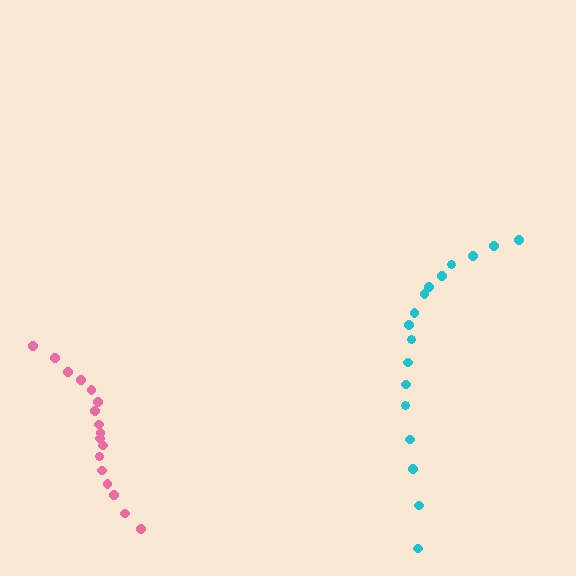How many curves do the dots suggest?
There are 2 distinct paths.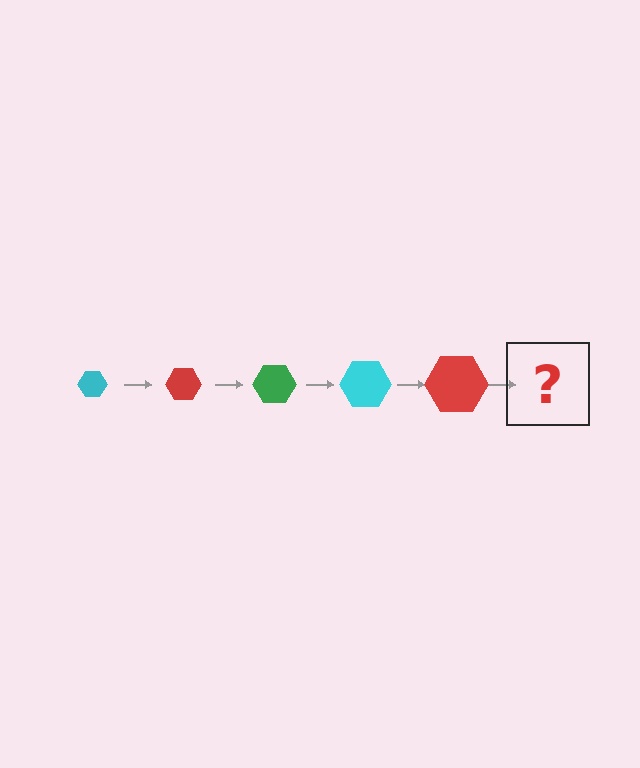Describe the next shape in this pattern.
It should be a green hexagon, larger than the previous one.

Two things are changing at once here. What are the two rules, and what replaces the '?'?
The two rules are that the hexagon grows larger each step and the color cycles through cyan, red, and green. The '?' should be a green hexagon, larger than the previous one.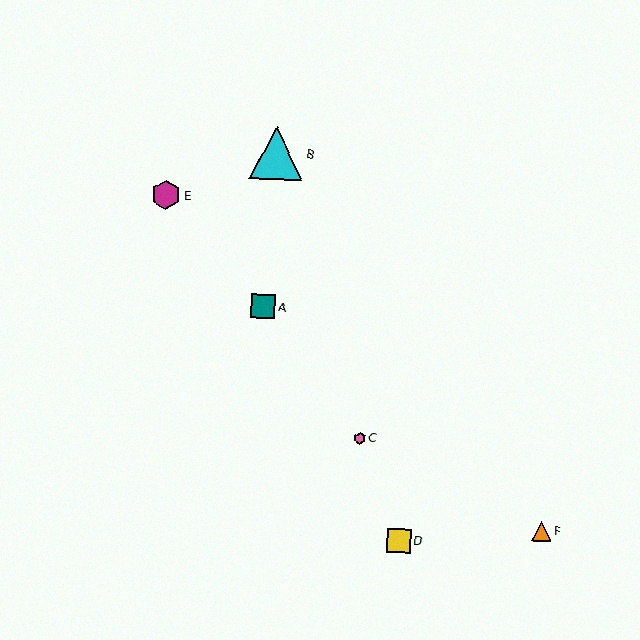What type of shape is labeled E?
Shape E is a magenta hexagon.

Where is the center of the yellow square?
The center of the yellow square is at (399, 541).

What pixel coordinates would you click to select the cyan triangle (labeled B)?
Click at (276, 154) to select the cyan triangle B.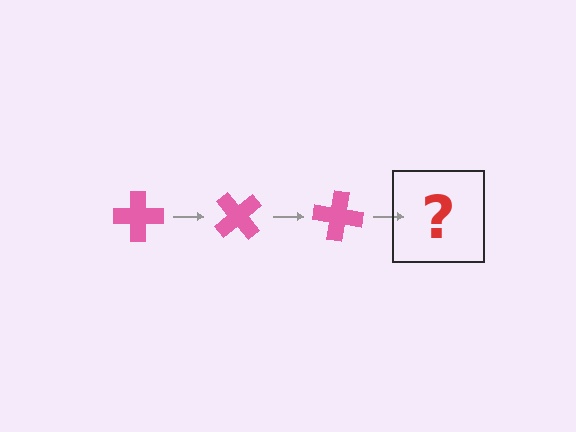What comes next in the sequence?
The next element should be a pink cross rotated 150 degrees.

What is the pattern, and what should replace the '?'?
The pattern is that the cross rotates 50 degrees each step. The '?' should be a pink cross rotated 150 degrees.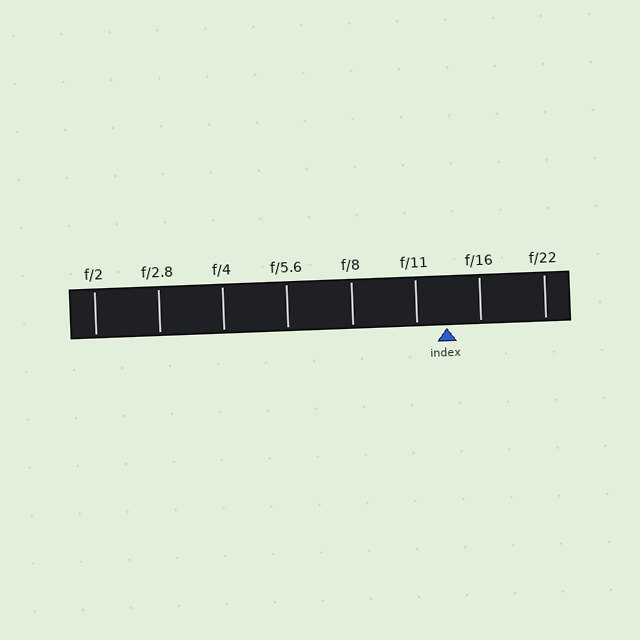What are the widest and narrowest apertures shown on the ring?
The widest aperture shown is f/2 and the narrowest is f/22.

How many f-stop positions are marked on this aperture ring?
There are 8 f-stop positions marked.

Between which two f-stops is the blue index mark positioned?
The index mark is between f/11 and f/16.